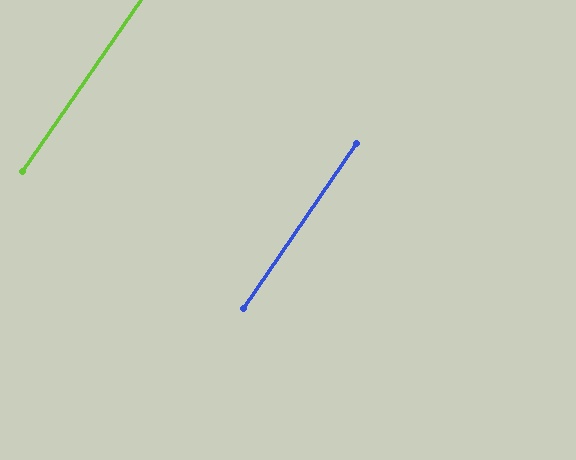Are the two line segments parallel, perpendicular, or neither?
Parallel — their directions differ by only 0.2°.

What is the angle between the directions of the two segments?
Approximately 0 degrees.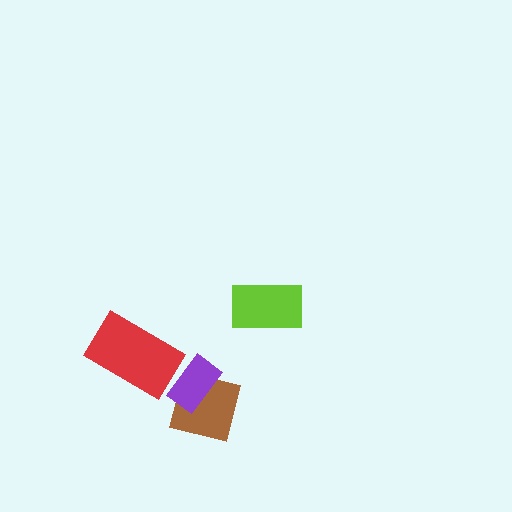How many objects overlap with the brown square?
1 object overlaps with the brown square.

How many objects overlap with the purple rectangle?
1 object overlaps with the purple rectangle.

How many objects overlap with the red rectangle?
0 objects overlap with the red rectangle.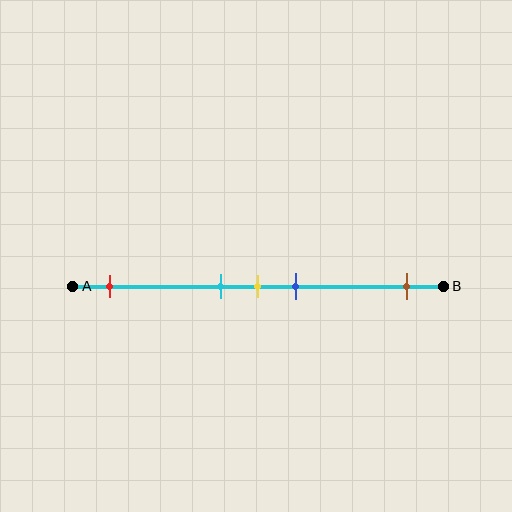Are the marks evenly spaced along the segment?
No, the marks are not evenly spaced.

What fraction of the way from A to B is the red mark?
The red mark is approximately 10% (0.1) of the way from A to B.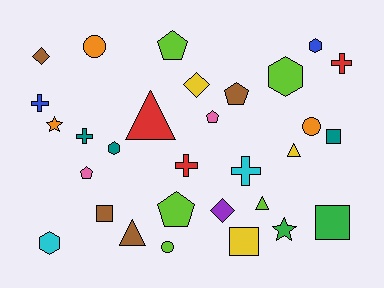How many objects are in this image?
There are 30 objects.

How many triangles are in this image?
There are 4 triangles.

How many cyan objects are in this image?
There are 2 cyan objects.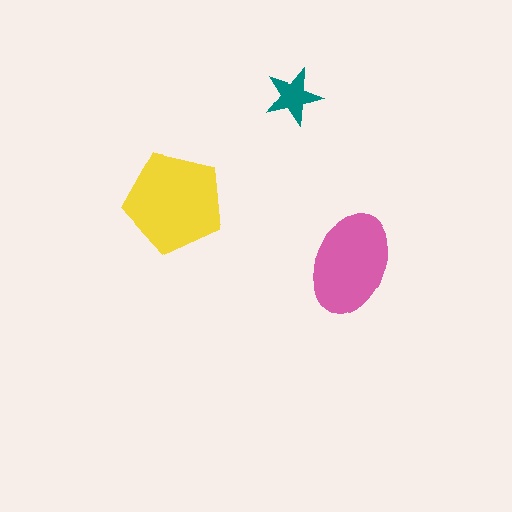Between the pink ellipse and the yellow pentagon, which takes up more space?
The yellow pentagon.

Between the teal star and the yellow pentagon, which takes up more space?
The yellow pentagon.